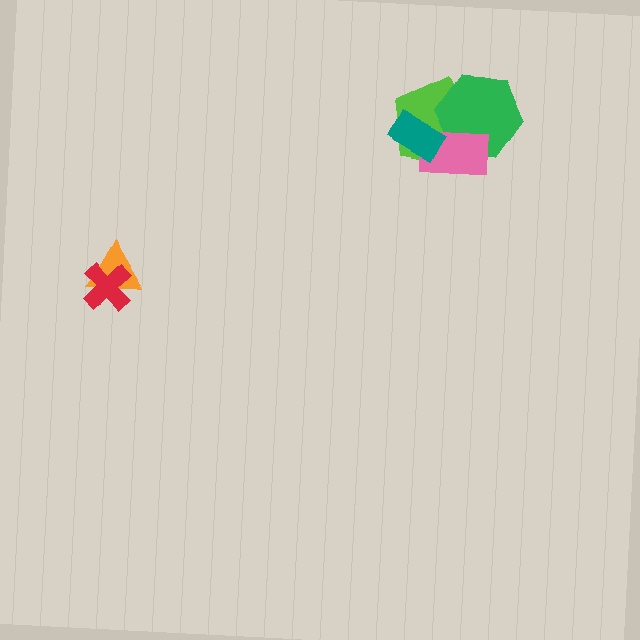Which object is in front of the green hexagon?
The pink rectangle is in front of the green hexagon.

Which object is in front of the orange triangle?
The red cross is in front of the orange triangle.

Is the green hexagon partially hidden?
Yes, it is partially covered by another shape.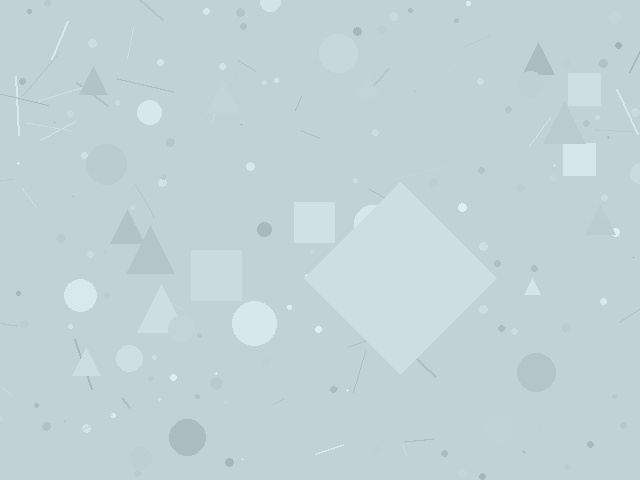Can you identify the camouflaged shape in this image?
The camouflaged shape is a diamond.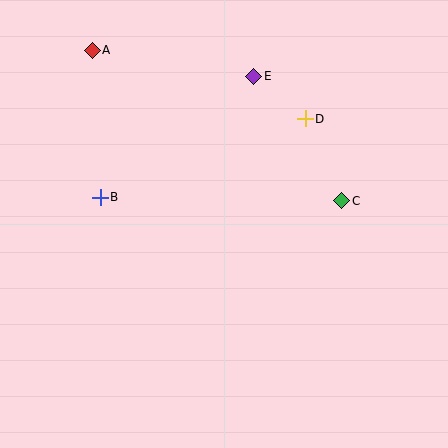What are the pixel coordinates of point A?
Point A is at (92, 50).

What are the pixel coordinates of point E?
Point E is at (254, 76).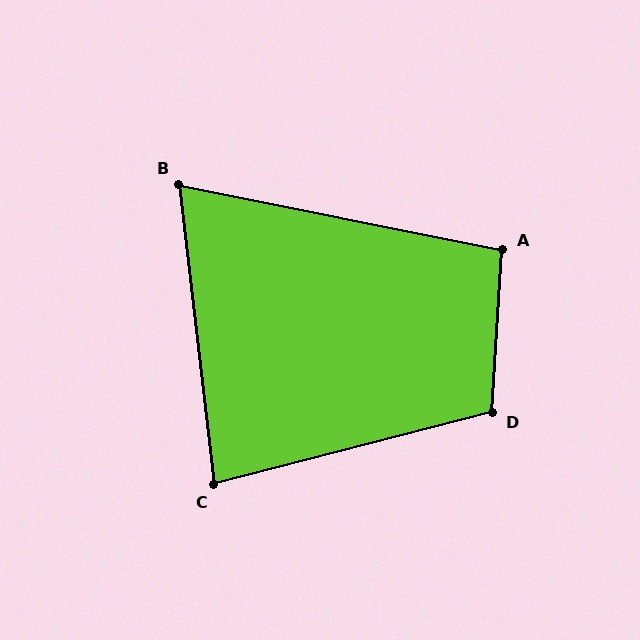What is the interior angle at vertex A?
Approximately 98 degrees (obtuse).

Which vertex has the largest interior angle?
D, at approximately 108 degrees.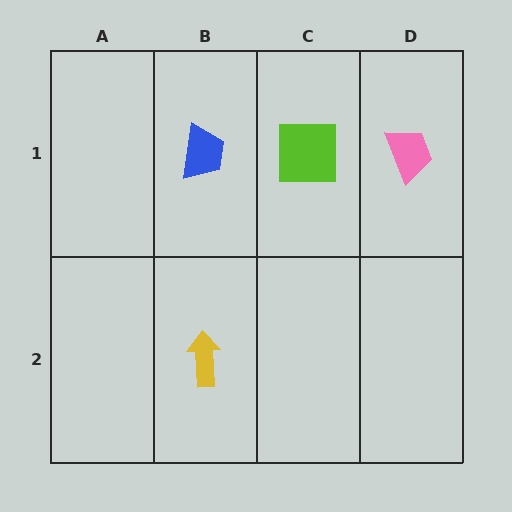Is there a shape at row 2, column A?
No, that cell is empty.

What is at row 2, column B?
A yellow arrow.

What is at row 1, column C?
A lime square.